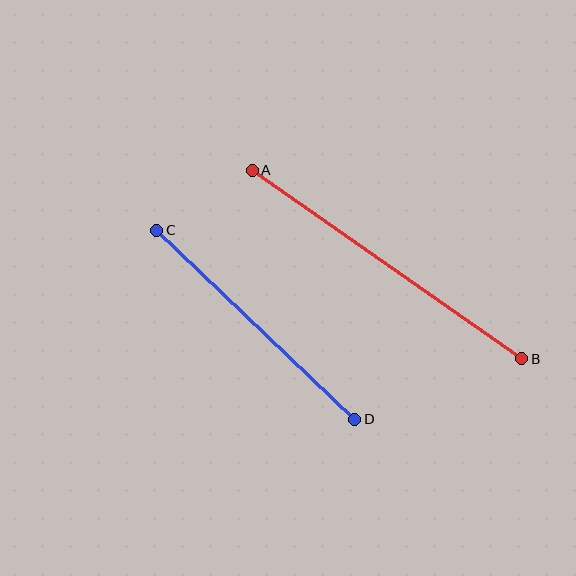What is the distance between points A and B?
The distance is approximately 329 pixels.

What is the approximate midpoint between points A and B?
The midpoint is at approximately (387, 265) pixels.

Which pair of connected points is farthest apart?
Points A and B are farthest apart.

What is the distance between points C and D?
The distance is approximately 273 pixels.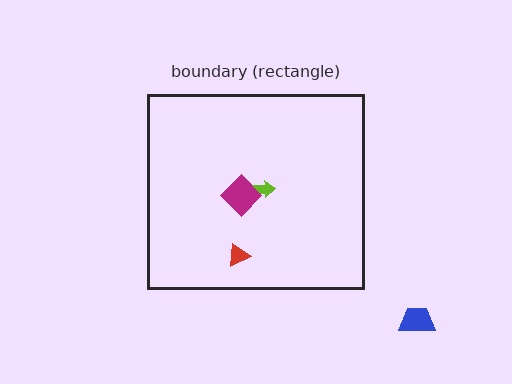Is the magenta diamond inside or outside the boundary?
Inside.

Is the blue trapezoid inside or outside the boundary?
Outside.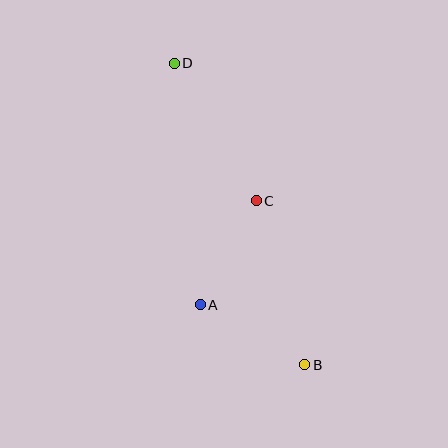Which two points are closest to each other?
Points A and C are closest to each other.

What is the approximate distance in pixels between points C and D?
The distance between C and D is approximately 160 pixels.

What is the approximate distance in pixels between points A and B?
The distance between A and B is approximately 121 pixels.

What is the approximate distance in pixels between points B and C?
The distance between B and C is approximately 171 pixels.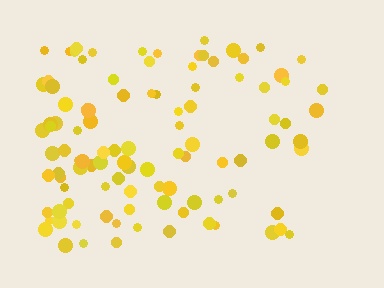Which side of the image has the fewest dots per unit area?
The right.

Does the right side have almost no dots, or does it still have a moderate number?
Still a moderate number, just noticeably fewer than the left.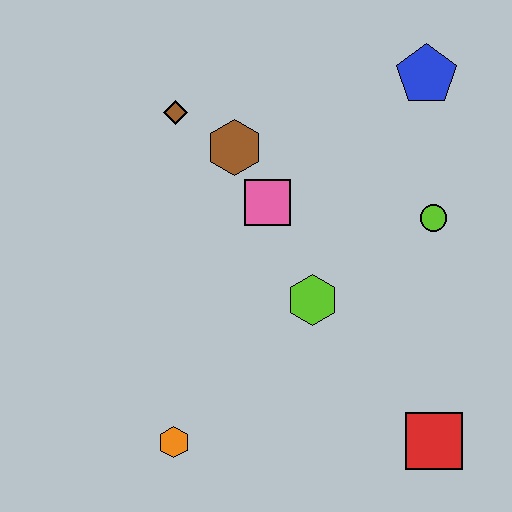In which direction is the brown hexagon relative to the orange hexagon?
The brown hexagon is above the orange hexagon.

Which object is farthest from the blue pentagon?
The orange hexagon is farthest from the blue pentagon.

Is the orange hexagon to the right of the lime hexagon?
No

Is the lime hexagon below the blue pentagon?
Yes